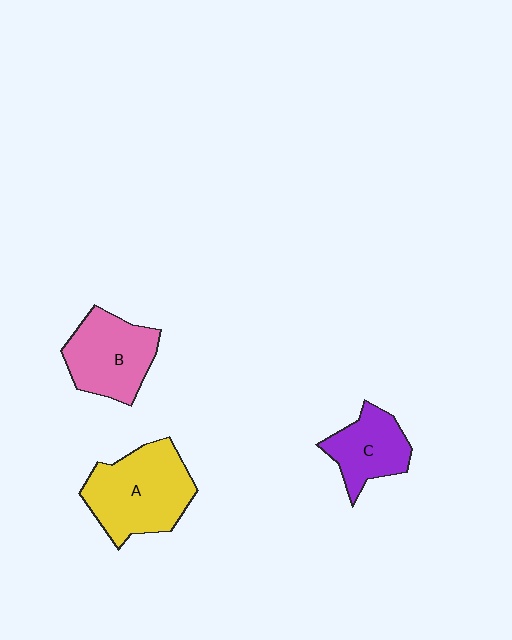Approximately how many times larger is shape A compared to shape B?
Approximately 1.3 times.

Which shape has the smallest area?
Shape C (purple).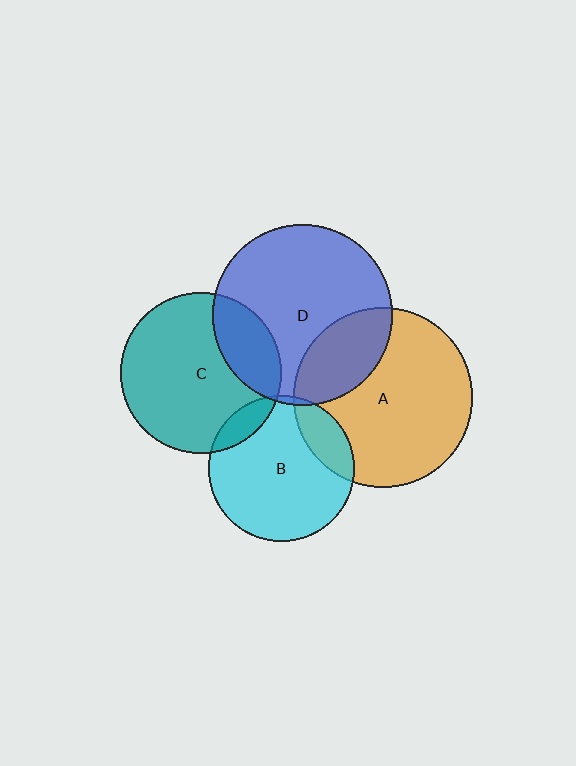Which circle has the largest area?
Circle D (blue).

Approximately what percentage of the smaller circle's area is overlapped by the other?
Approximately 25%.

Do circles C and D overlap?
Yes.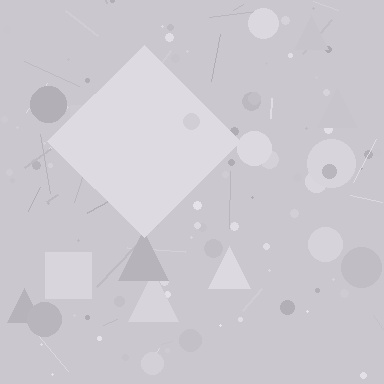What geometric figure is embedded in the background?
A diamond is embedded in the background.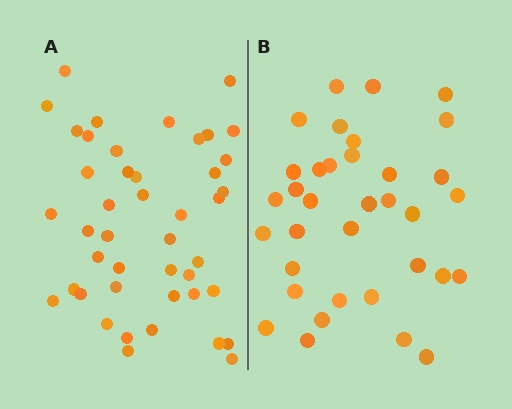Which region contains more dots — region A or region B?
Region A (the left region) has more dots.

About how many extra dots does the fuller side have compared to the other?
Region A has roughly 8 or so more dots than region B.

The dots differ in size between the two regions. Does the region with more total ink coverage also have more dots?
No. Region B has more total ink coverage because its dots are larger, but region A actually contains more individual dots. Total area can be misleading — the number of items is what matters here.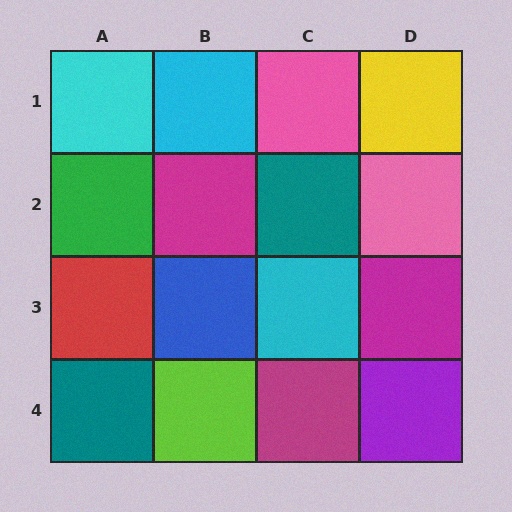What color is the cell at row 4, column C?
Magenta.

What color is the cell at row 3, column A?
Red.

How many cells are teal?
2 cells are teal.